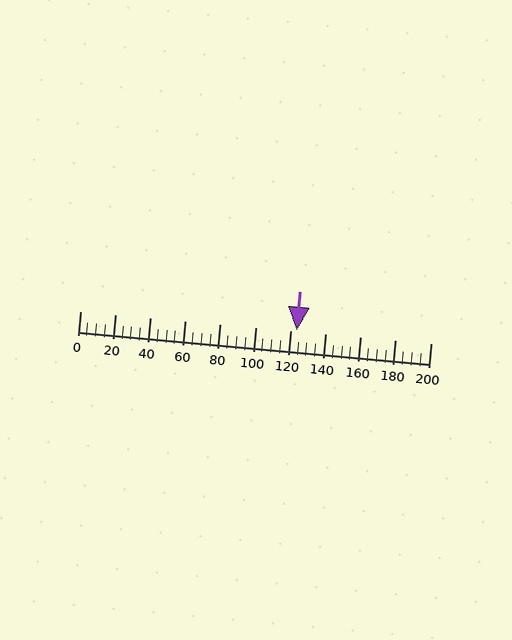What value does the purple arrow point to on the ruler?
The purple arrow points to approximately 124.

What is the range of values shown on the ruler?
The ruler shows values from 0 to 200.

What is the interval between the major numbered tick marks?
The major tick marks are spaced 20 units apart.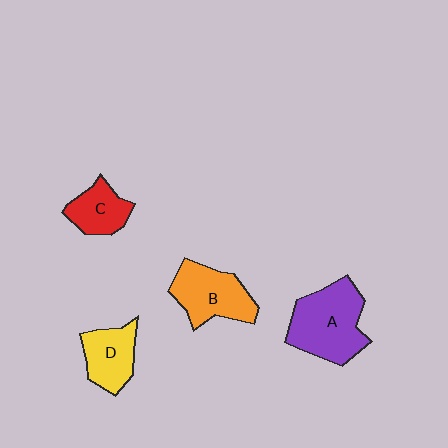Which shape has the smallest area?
Shape C (red).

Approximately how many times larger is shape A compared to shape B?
Approximately 1.3 times.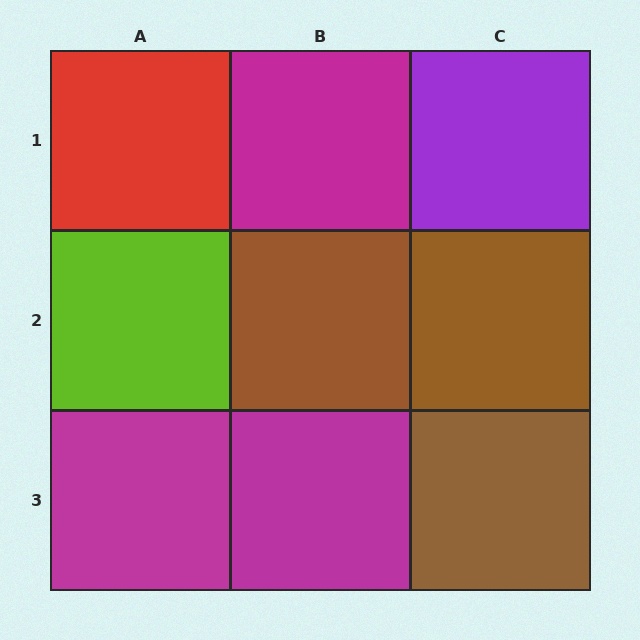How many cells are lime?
1 cell is lime.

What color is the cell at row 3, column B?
Magenta.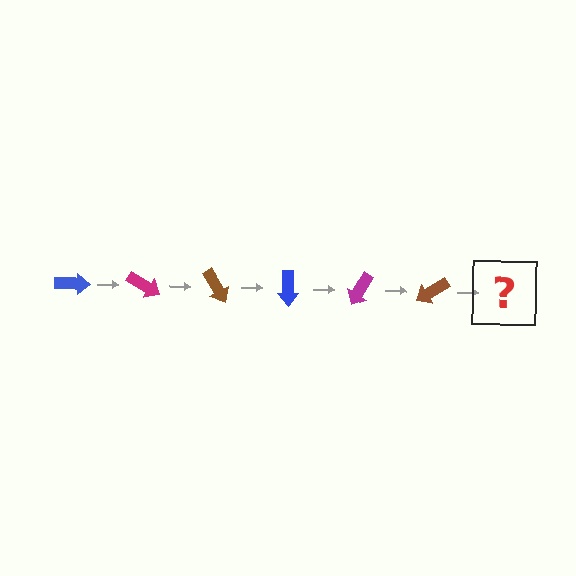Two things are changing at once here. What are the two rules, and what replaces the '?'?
The two rules are that it rotates 30 degrees each step and the color cycles through blue, magenta, and brown. The '?' should be a blue arrow, rotated 180 degrees from the start.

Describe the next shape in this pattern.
It should be a blue arrow, rotated 180 degrees from the start.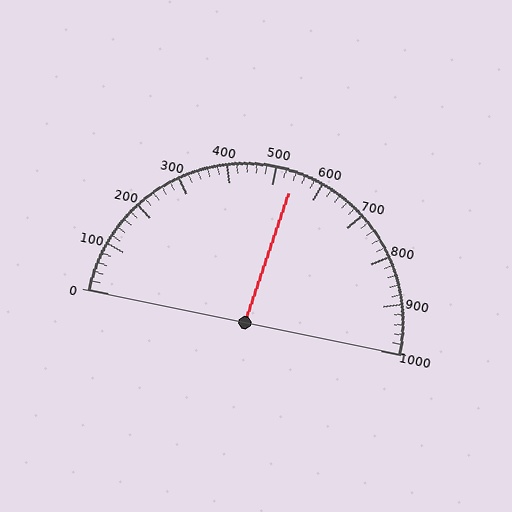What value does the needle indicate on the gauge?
The needle indicates approximately 540.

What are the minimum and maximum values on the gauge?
The gauge ranges from 0 to 1000.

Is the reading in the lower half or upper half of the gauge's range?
The reading is in the upper half of the range (0 to 1000).